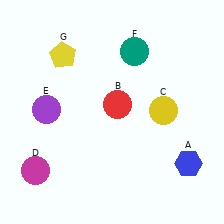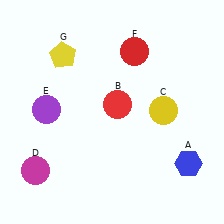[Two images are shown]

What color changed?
The circle (F) changed from teal in Image 1 to red in Image 2.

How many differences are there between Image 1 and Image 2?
There is 1 difference between the two images.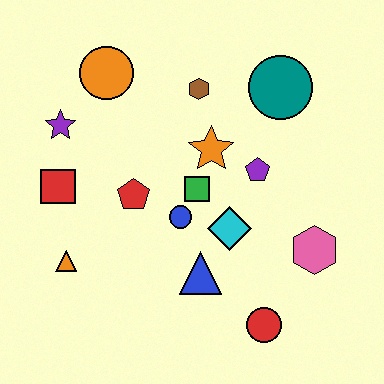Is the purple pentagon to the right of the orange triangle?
Yes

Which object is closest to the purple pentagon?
The orange star is closest to the purple pentagon.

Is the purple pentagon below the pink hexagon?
No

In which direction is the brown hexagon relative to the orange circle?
The brown hexagon is to the right of the orange circle.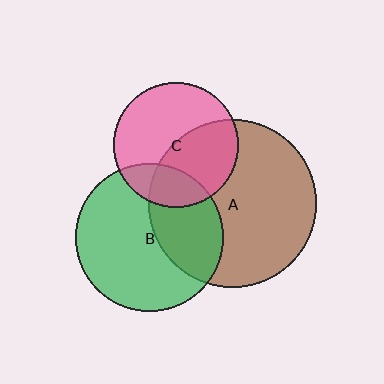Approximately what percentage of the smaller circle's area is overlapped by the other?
Approximately 45%.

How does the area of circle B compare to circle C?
Approximately 1.4 times.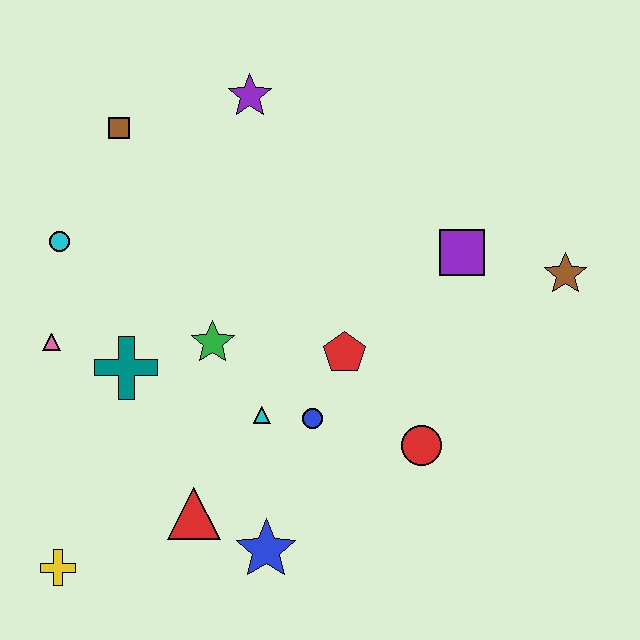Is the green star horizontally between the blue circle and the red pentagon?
No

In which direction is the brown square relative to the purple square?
The brown square is to the left of the purple square.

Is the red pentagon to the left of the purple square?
Yes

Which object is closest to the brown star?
The purple square is closest to the brown star.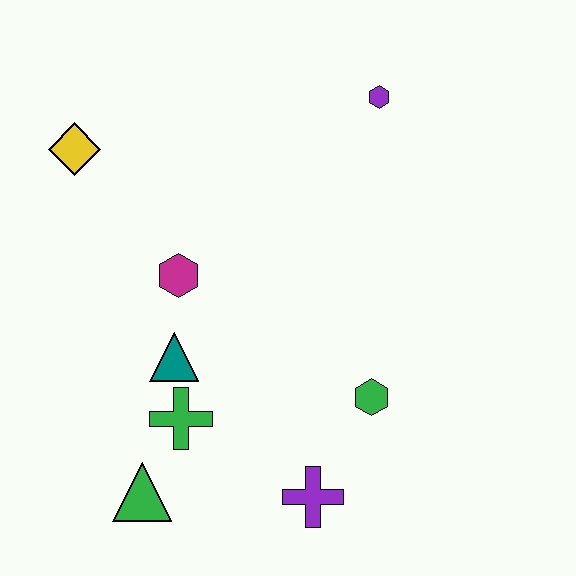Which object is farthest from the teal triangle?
The purple hexagon is farthest from the teal triangle.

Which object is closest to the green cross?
The teal triangle is closest to the green cross.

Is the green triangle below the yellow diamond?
Yes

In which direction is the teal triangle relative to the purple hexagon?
The teal triangle is below the purple hexagon.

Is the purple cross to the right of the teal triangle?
Yes